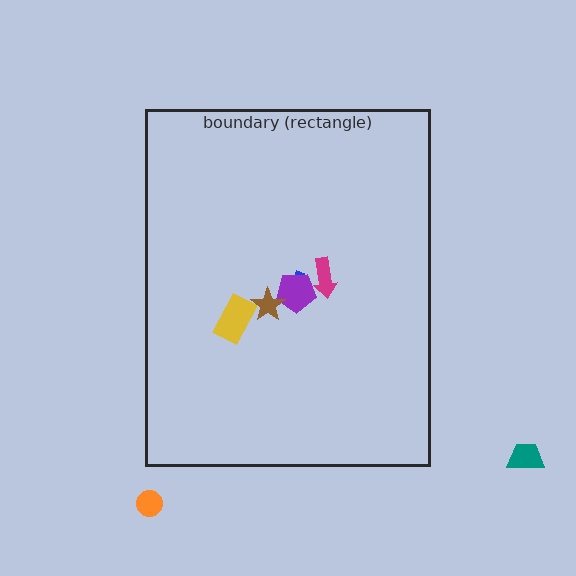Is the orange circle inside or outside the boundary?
Outside.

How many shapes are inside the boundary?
5 inside, 2 outside.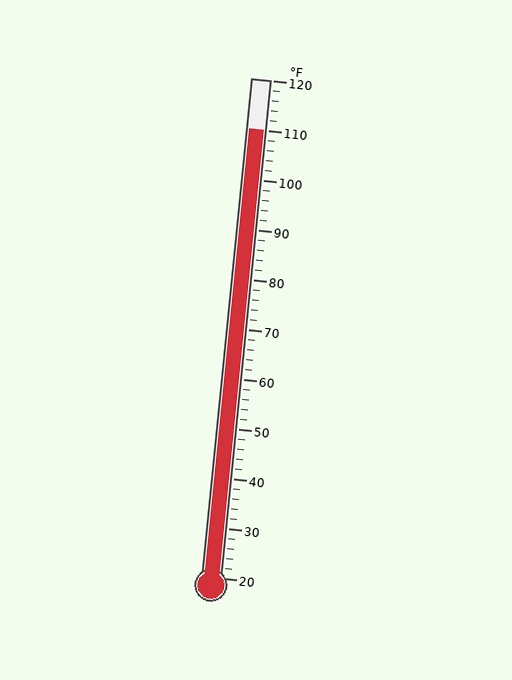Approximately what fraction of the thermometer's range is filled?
The thermometer is filled to approximately 90% of its range.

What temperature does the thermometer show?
The thermometer shows approximately 110°F.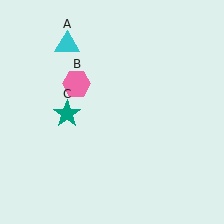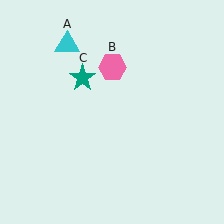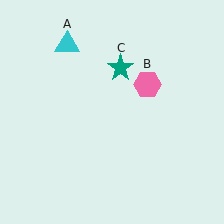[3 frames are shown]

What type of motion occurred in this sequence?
The pink hexagon (object B), teal star (object C) rotated clockwise around the center of the scene.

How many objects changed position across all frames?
2 objects changed position: pink hexagon (object B), teal star (object C).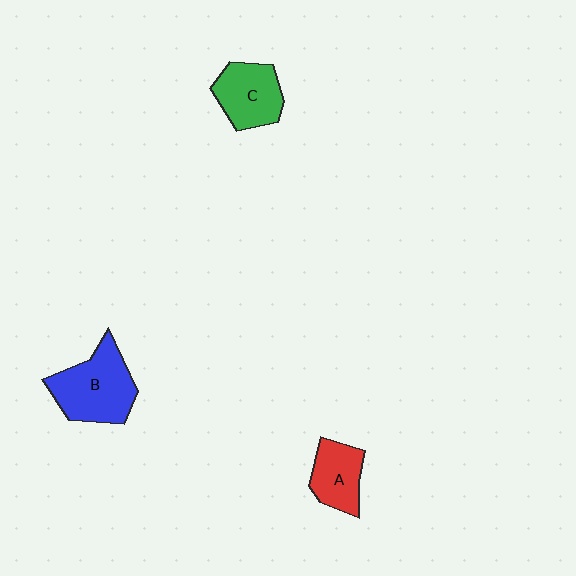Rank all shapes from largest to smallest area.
From largest to smallest: B (blue), C (green), A (red).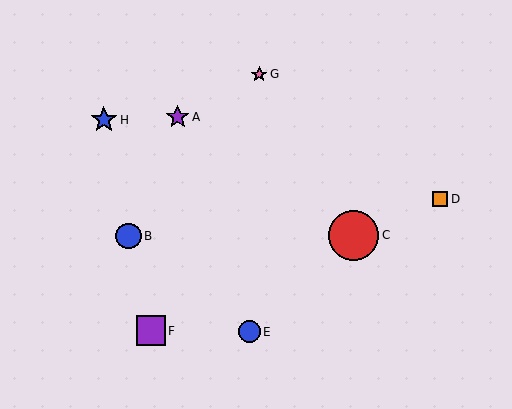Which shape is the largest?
The red circle (labeled C) is the largest.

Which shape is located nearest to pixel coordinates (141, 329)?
The purple square (labeled F) at (151, 331) is nearest to that location.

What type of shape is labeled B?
Shape B is a blue circle.